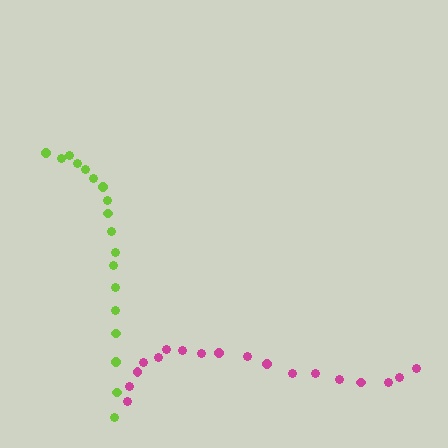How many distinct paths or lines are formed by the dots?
There are 2 distinct paths.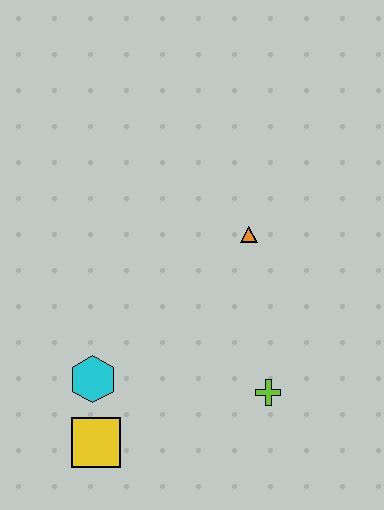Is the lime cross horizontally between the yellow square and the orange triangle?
No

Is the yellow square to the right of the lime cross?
No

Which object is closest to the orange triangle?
The lime cross is closest to the orange triangle.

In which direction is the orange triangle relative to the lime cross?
The orange triangle is above the lime cross.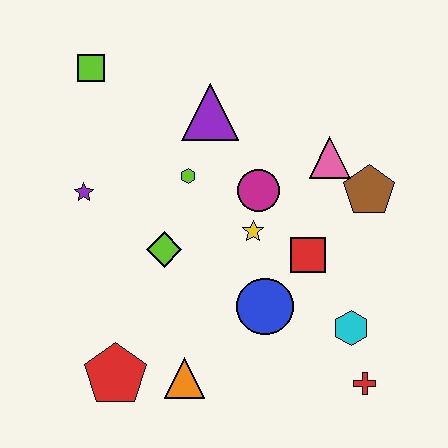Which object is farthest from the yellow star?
The lime square is farthest from the yellow star.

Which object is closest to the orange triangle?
The red pentagon is closest to the orange triangle.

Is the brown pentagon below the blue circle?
No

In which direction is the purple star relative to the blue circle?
The purple star is to the left of the blue circle.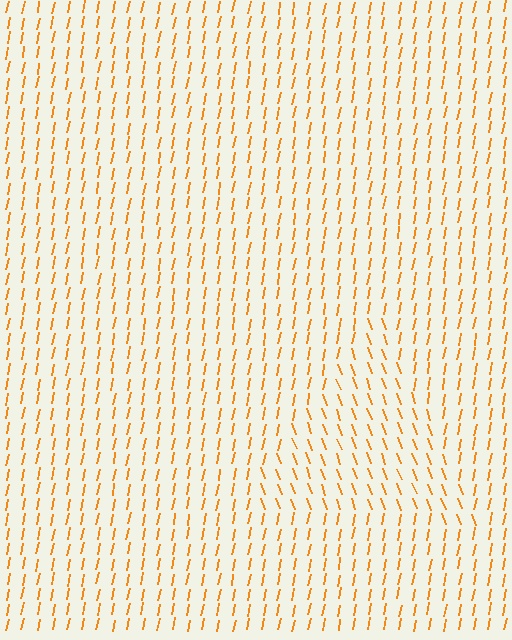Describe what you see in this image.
The image is filled with small orange line segments. A triangle region in the image has lines oriented differently from the surrounding lines, creating a visible texture boundary.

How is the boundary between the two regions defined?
The boundary is defined purely by a change in line orientation (approximately 32 degrees difference). All lines are the same color and thickness.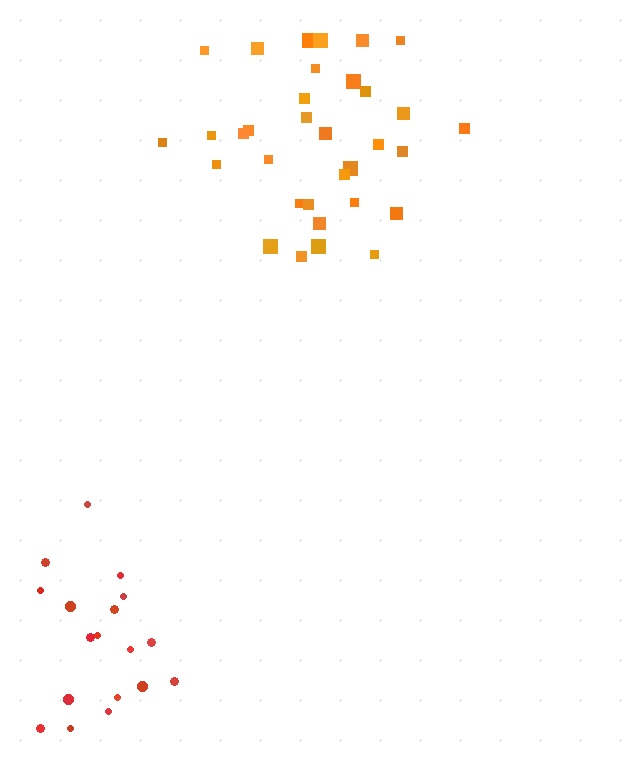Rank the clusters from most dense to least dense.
orange, red.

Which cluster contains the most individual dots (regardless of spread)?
Orange (34).